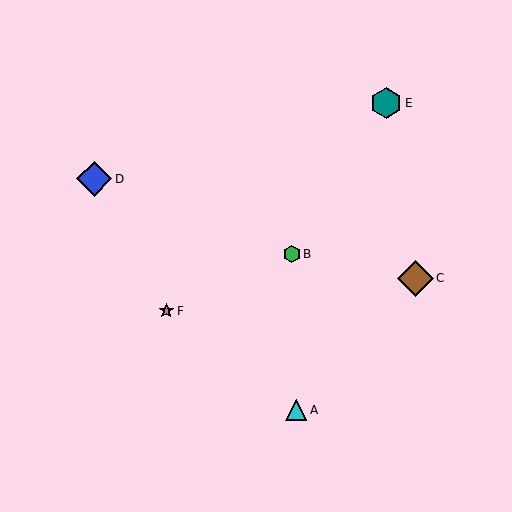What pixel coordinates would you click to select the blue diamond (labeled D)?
Click at (94, 179) to select the blue diamond D.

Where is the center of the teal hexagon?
The center of the teal hexagon is at (386, 103).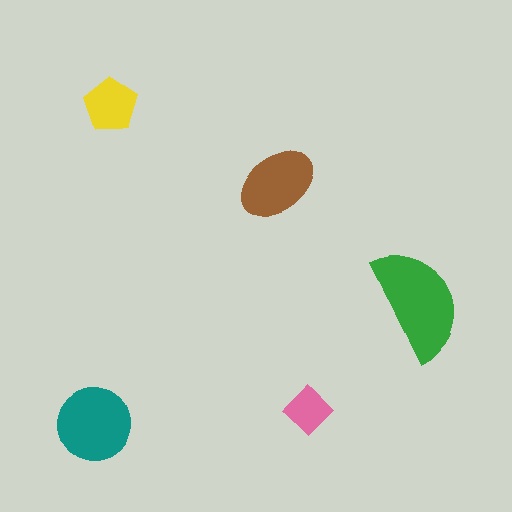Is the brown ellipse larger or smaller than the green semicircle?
Smaller.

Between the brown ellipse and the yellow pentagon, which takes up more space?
The brown ellipse.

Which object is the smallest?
The pink diamond.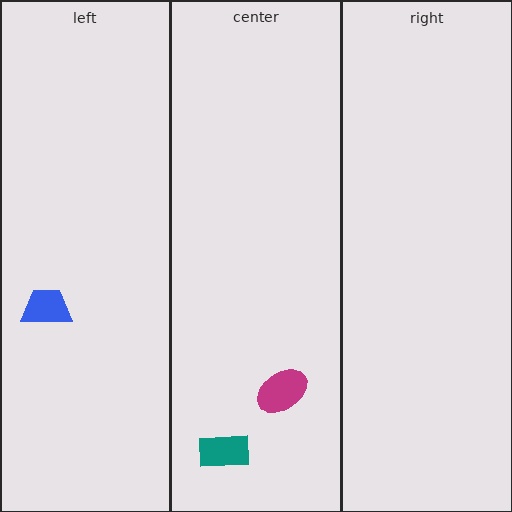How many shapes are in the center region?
2.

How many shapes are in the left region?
1.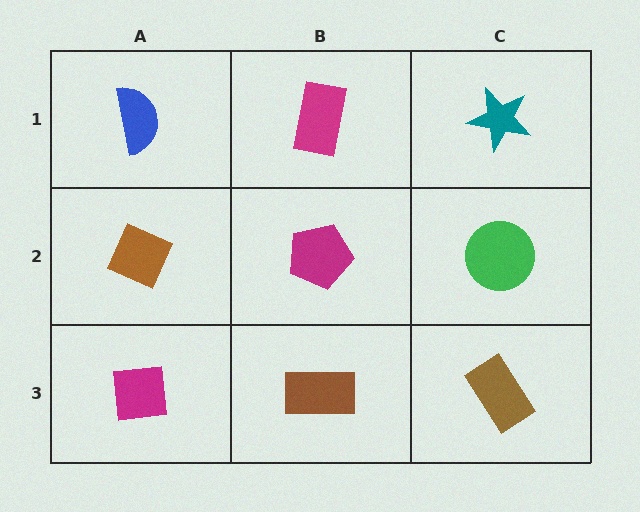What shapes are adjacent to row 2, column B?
A magenta rectangle (row 1, column B), a brown rectangle (row 3, column B), a brown diamond (row 2, column A), a green circle (row 2, column C).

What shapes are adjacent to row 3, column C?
A green circle (row 2, column C), a brown rectangle (row 3, column B).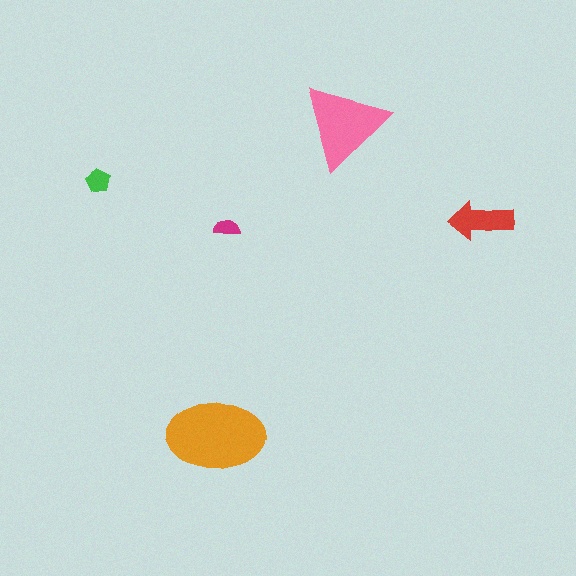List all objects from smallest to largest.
The magenta semicircle, the green pentagon, the red arrow, the pink triangle, the orange ellipse.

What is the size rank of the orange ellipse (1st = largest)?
1st.